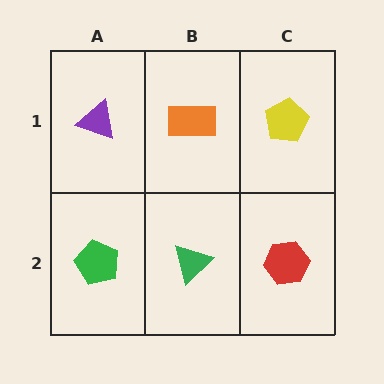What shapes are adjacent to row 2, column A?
A purple triangle (row 1, column A), a green triangle (row 2, column B).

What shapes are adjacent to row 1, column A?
A green pentagon (row 2, column A), an orange rectangle (row 1, column B).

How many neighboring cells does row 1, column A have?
2.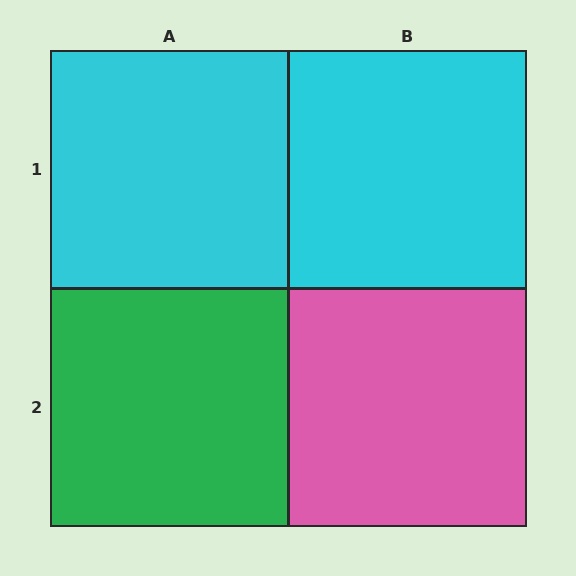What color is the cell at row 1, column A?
Cyan.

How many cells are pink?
1 cell is pink.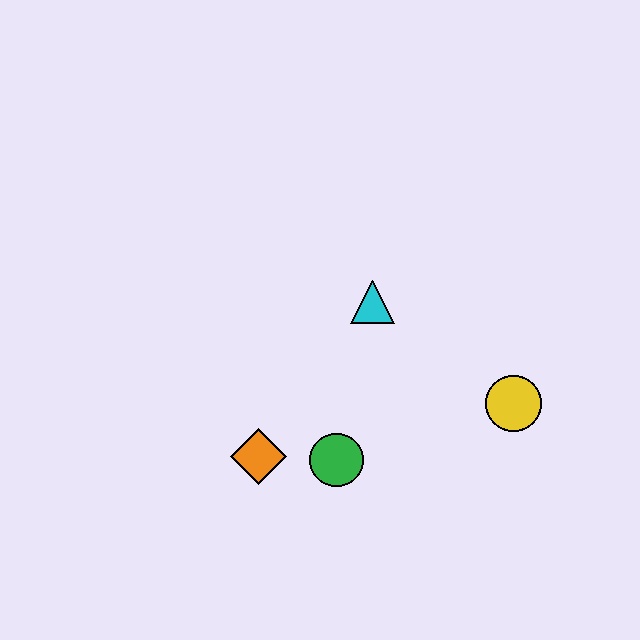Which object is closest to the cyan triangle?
The green circle is closest to the cyan triangle.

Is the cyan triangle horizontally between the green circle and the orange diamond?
No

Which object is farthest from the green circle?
The yellow circle is farthest from the green circle.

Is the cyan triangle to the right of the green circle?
Yes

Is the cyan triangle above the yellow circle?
Yes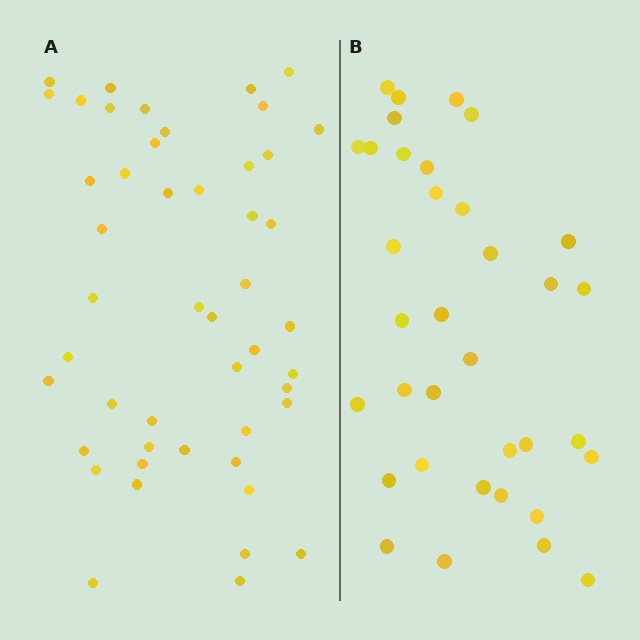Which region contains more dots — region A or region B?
Region A (the left region) has more dots.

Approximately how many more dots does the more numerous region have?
Region A has approximately 15 more dots than region B.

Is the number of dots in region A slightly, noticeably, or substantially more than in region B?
Region A has noticeably more, but not dramatically so. The ratio is roughly 1.4 to 1.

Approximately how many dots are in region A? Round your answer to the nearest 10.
About 50 dots. (The exact count is 48, which rounds to 50.)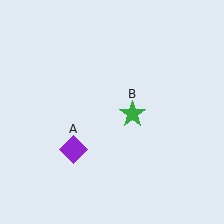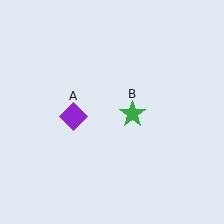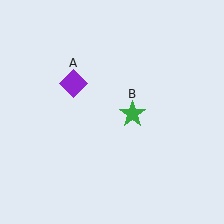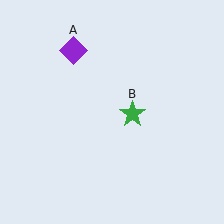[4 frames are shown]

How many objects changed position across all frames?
1 object changed position: purple diamond (object A).